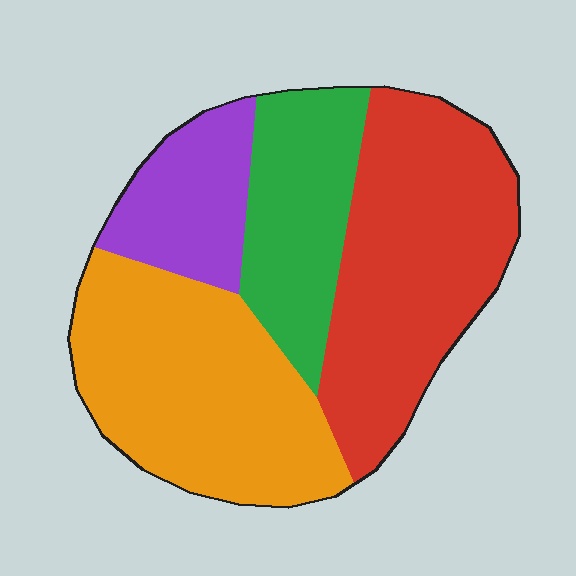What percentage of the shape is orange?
Orange covers 33% of the shape.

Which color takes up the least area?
Purple, at roughly 15%.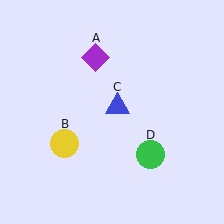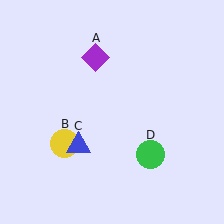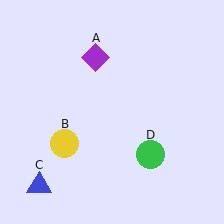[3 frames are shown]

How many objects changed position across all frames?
1 object changed position: blue triangle (object C).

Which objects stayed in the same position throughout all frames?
Purple diamond (object A) and yellow circle (object B) and green circle (object D) remained stationary.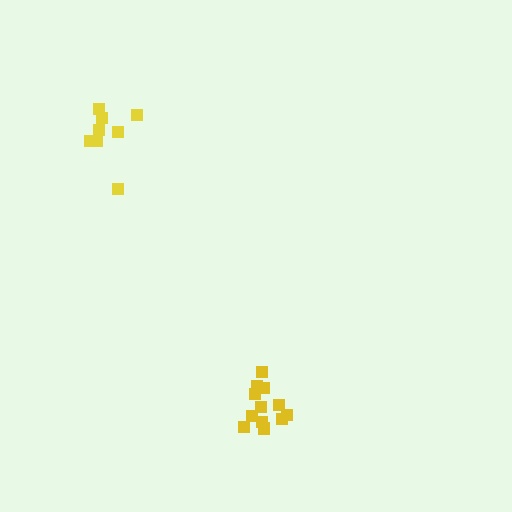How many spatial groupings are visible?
There are 2 spatial groupings.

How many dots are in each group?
Group 1: 8 dots, Group 2: 12 dots (20 total).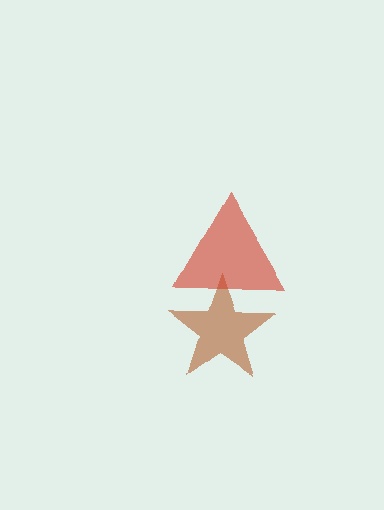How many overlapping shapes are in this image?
There are 2 overlapping shapes in the image.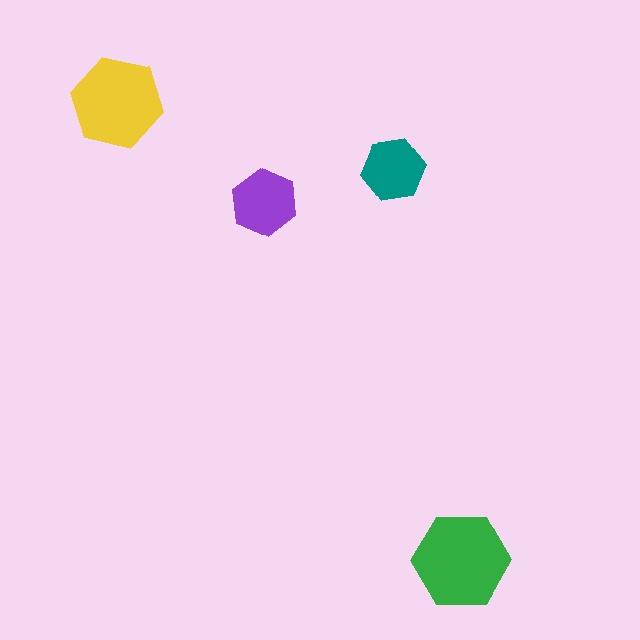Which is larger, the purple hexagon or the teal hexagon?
The purple one.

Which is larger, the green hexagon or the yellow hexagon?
The green one.